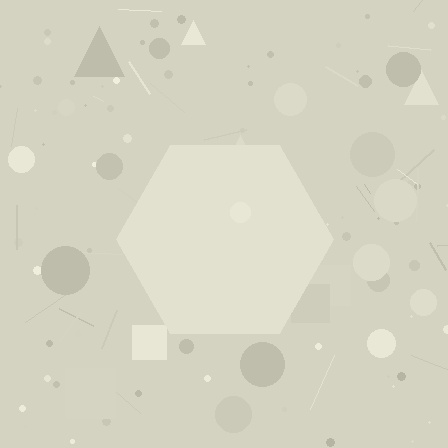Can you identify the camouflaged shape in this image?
The camouflaged shape is a hexagon.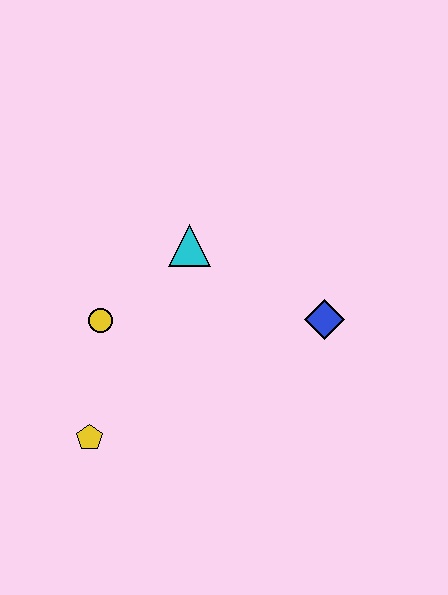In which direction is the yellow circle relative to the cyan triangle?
The yellow circle is to the left of the cyan triangle.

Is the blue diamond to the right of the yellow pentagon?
Yes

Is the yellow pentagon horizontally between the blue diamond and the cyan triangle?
No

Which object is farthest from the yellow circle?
The blue diamond is farthest from the yellow circle.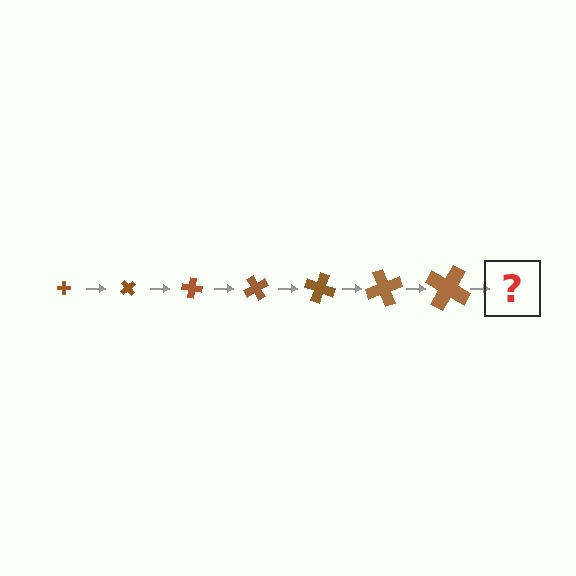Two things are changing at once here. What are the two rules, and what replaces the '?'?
The two rules are that the cross grows larger each step and it rotates 50 degrees each step. The '?' should be a cross, larger than the previous one and rotated 350 degrees from the start.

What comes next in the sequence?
The next element should be a cross, larger than the previous one and rotated 350 degrees from the start.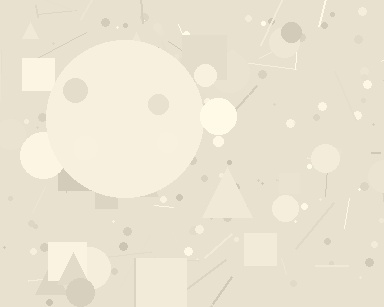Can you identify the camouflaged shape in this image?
The camouflaged shape is a circle.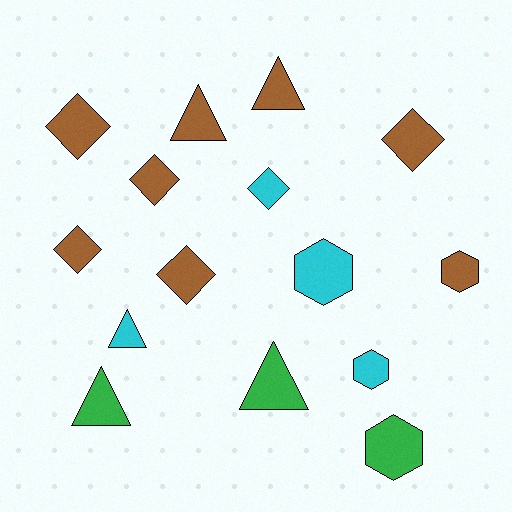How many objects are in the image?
There are 15 objects.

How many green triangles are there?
There are 2 green triangles.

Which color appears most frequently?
Brown, with 8 objects.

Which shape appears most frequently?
Diamond, with 6 objects.